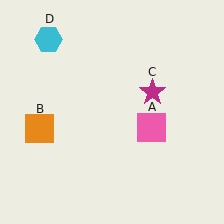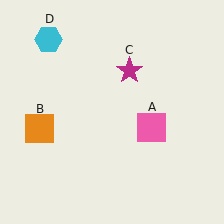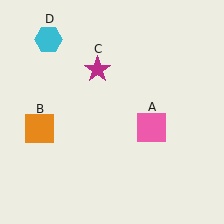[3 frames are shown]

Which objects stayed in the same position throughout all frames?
Pink square (object A) and orange square (object B) and cyan hexagon (object D) remained stationary.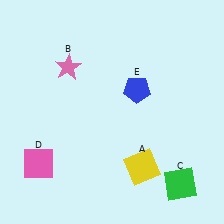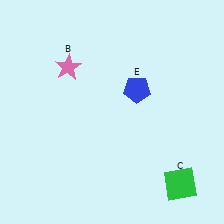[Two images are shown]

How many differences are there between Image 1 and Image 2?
There are 2 differences between the two images.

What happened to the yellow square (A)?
The yellow square (A) was removed in Image 2. It was in the bottom-right area of Image 1.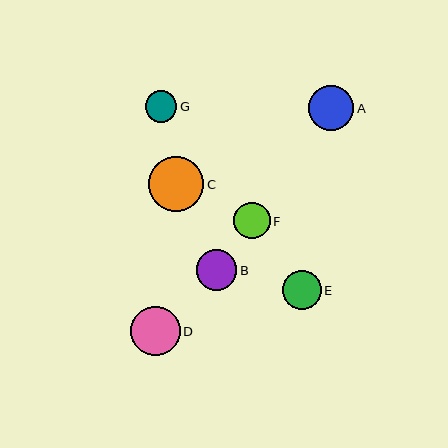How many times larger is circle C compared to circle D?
Circle C is approximately 1.1 times the size of circle D.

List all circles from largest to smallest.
From largest to smallest: C, D, A, B, E, F, G.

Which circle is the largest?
Circle C is the largest with a size of approximately 55 pixels.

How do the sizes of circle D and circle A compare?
Circle D and circle A are approximately the same size.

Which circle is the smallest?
Circle G is the smallest with a size of approximately 32 pixels.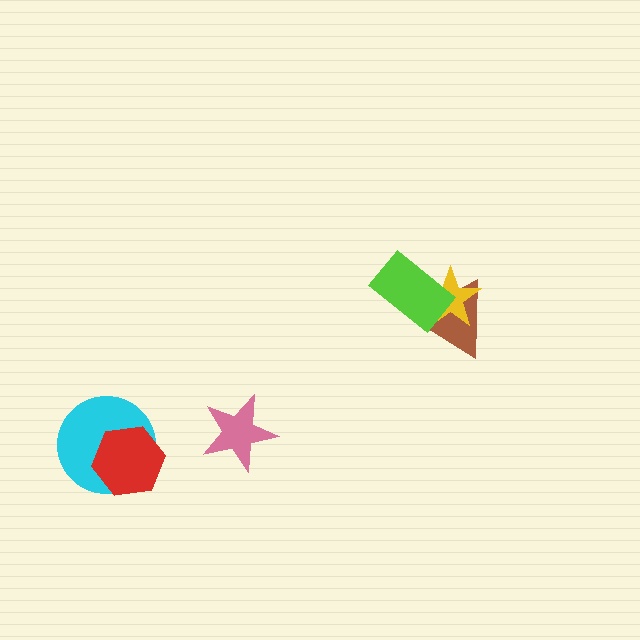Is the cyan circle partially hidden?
Yes, it is partially covered by another shape.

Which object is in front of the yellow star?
The lime rectangle is in front of the yellow star.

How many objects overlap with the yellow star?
2 objects overlap with the yellow star.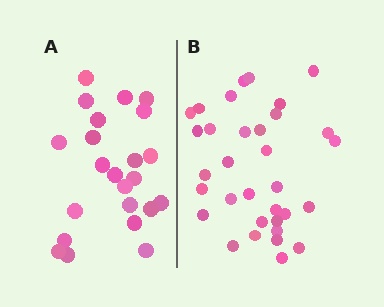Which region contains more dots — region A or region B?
Region B (the right region) has more dots.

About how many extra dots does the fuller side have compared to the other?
Region B has roughly 10 or so more dots than region A.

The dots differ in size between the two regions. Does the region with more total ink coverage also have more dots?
No. Region A has more total ink coverage because its dots are larger, but region B actually contains more individual dots. Total area can be misleading — the number of items is what matters here.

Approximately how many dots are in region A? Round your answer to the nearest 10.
About 20 dots. (The exact count is 23, which rounds to 20.)